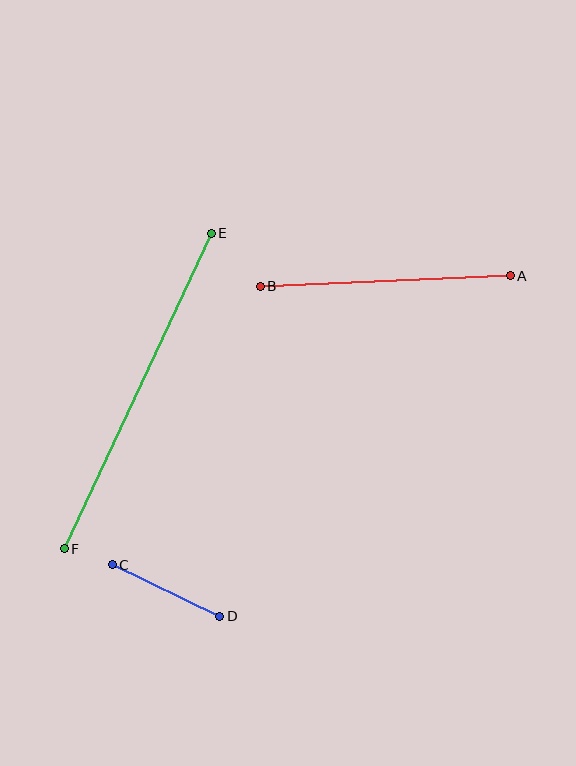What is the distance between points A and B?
The distance is approximately 250 pixels.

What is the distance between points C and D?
The distance is approximately 119 pixels.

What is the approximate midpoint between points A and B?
The midpoint is at approximately (385, 281) pixels.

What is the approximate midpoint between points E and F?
The midpoint is at approximately (138, 391) pixels.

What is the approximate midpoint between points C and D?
The midpoint is at approximately (166, 590) pixels.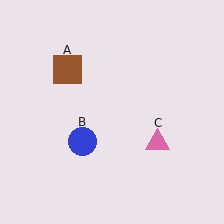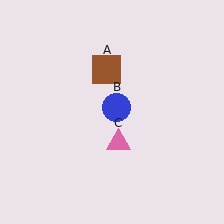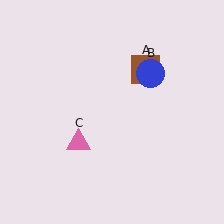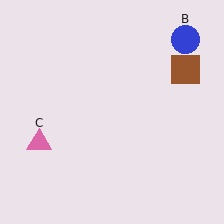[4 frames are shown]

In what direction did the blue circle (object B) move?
The blue circle (object B) moved up and to the right.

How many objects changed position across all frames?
3 objects changed position: brown square (object A), blue circle (object B), pink triangle (object C).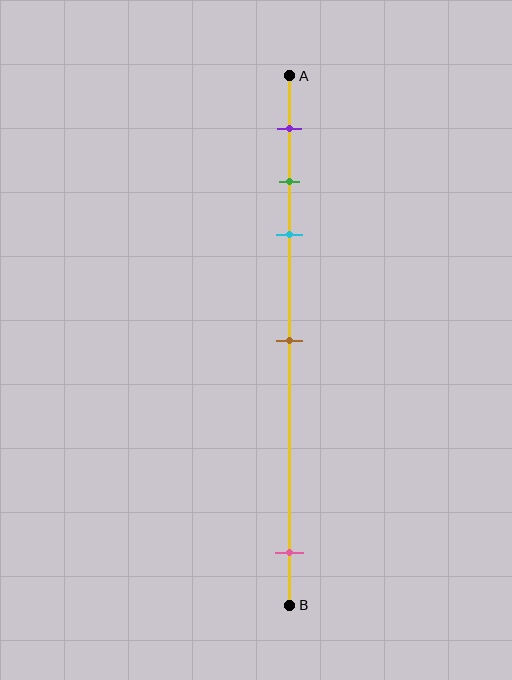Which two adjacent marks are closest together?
The green and cyan marks are the closest adjacent pair.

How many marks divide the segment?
There are 5 marks dividing the segment.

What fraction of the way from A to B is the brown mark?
The brown mark is approximately 50% (0.5) of the way from A to B.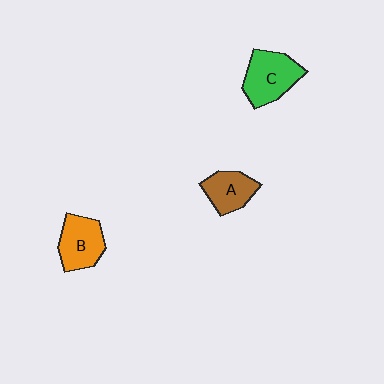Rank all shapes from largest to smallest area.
From largest to smallest: C (green), B (orange), A (brown).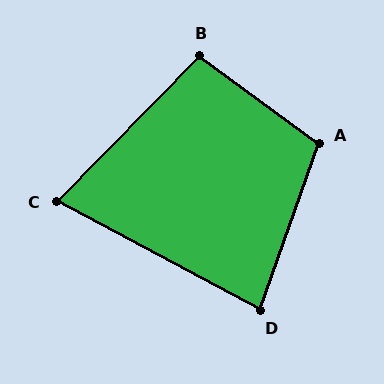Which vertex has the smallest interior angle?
C, at approximately 73 degrees.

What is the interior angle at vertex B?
Approximately 98 degrees (obtuse).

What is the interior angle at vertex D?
Approximately 82 degrees (acute).